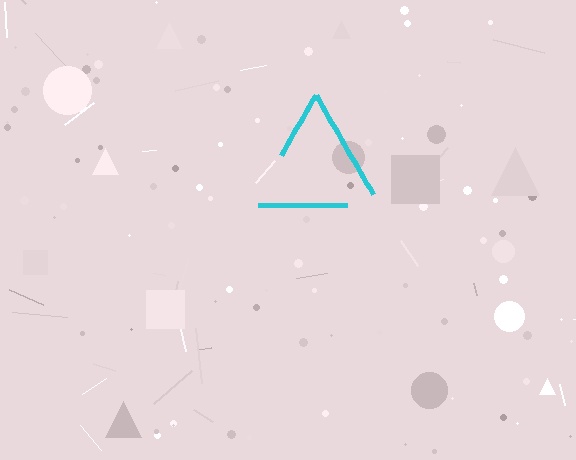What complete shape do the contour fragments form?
The contour fragments form a triangle.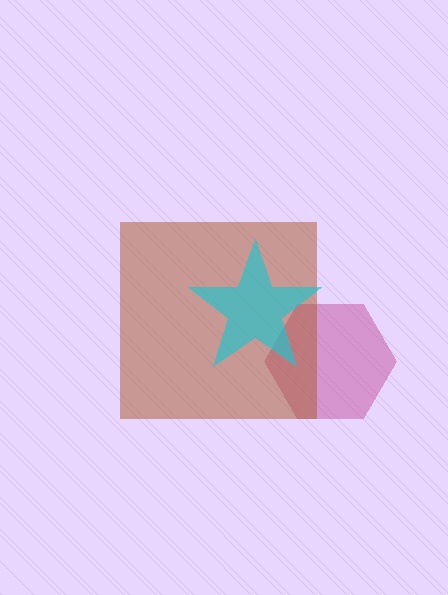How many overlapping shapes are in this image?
There are 3 overlapping shapes in the image.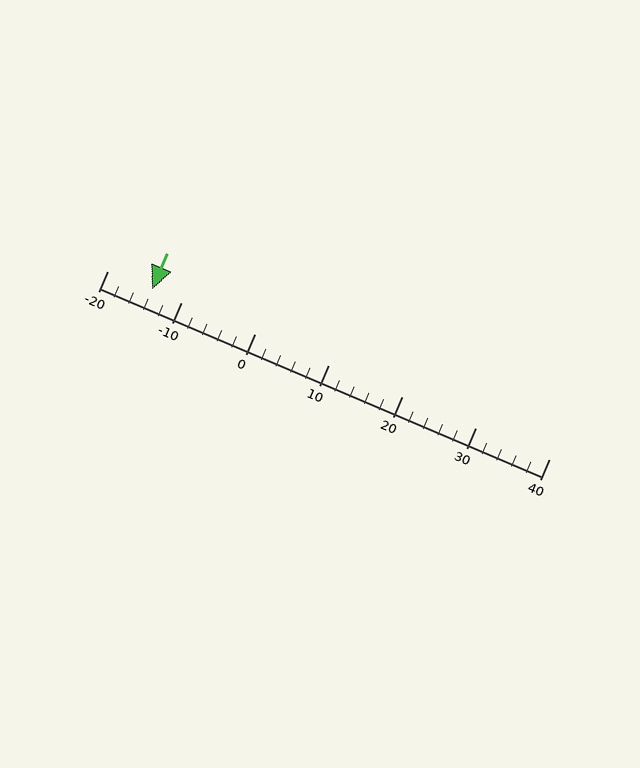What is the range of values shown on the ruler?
The ruler shows values from -20 to 40.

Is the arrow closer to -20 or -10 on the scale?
The arrow is closer to -10.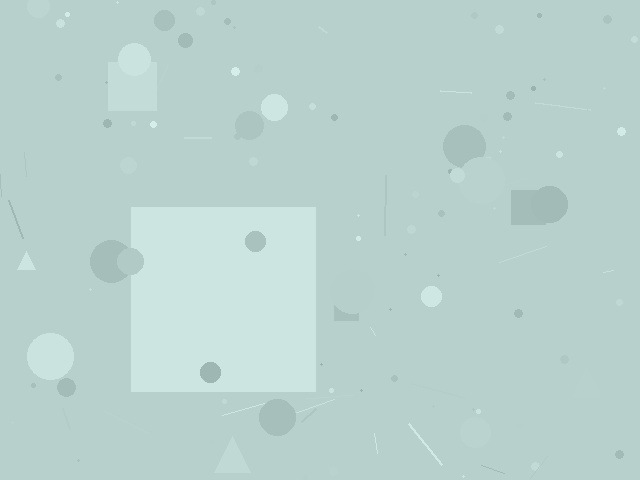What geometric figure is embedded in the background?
A square is embedded in the background.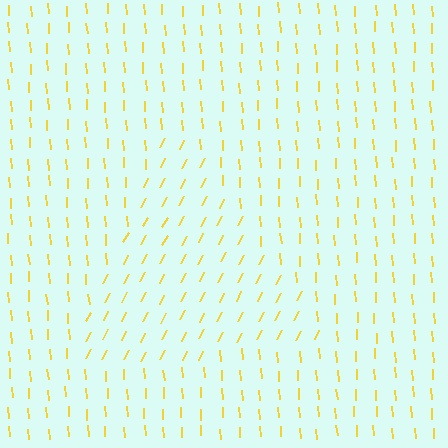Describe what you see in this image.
The image is filled with small yellow line segments. A triangle region in the image has lines oriented differently from the surrounding lines, creating a visible texture boundary.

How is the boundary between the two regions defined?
The boundary is defined purely by a change in line orientation (approximately 32 degrees difference). All lines are the same color and thickness.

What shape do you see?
I see a triangle.